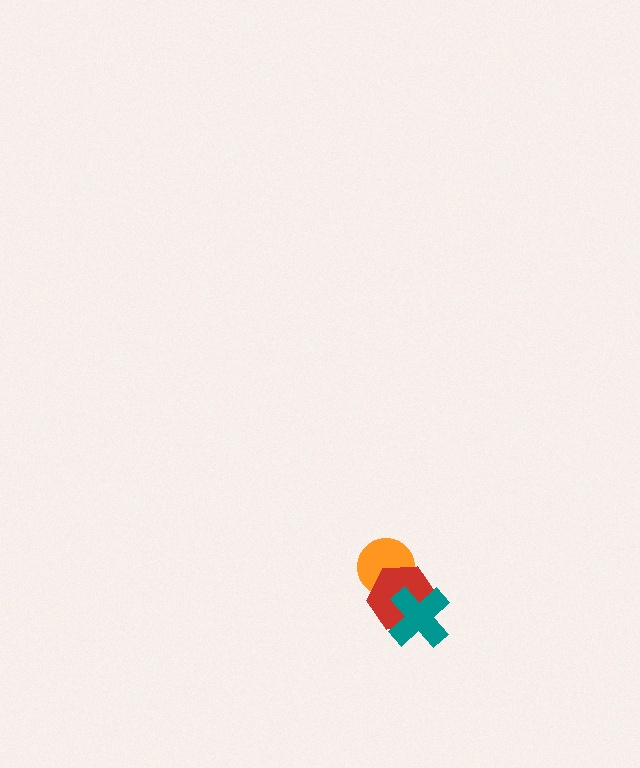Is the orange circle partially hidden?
Yes, it is partially covered by another shape.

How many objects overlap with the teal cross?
1 object overlaps with the teal cross.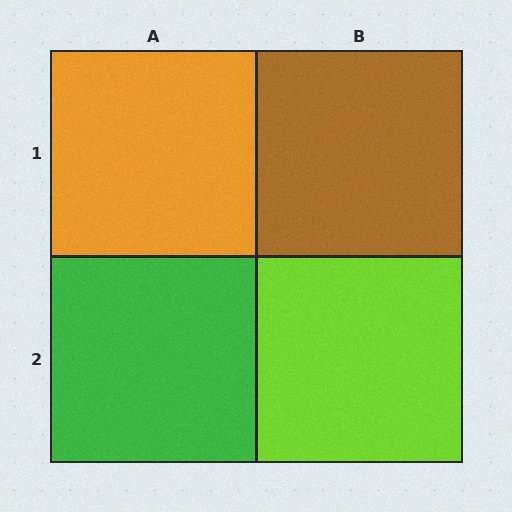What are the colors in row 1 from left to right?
Orange, brown.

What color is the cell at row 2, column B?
Lime.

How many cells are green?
1 cell is green.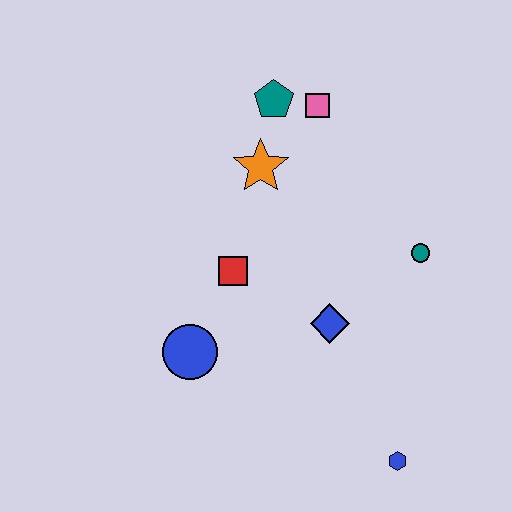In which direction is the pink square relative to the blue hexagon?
The pink square is above the blue hexagon.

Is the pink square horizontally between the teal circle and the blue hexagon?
No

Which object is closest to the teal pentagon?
The pink square is closest to the teal pentagon.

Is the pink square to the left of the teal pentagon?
No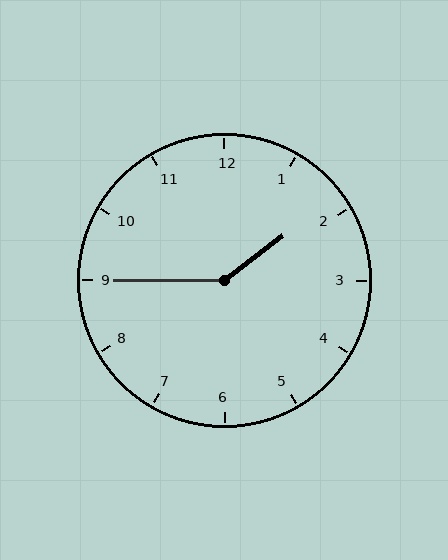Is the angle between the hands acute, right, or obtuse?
It is obtuse.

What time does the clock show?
1:45.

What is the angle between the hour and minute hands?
Approximately 142 degrees.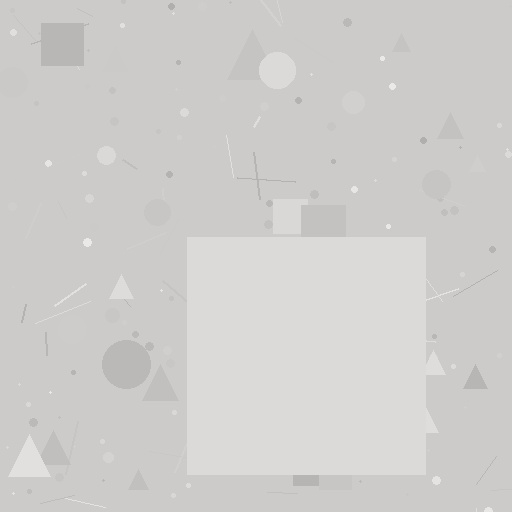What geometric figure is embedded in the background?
A square is embedded in the background.